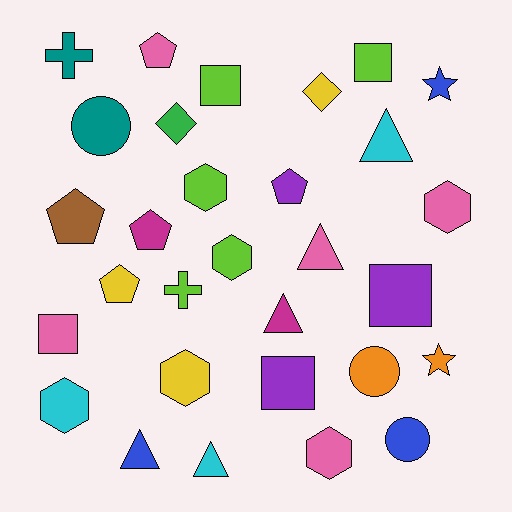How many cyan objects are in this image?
There are 3 cyan objects.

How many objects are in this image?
There are 30 objects.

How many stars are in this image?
There are 2 stars.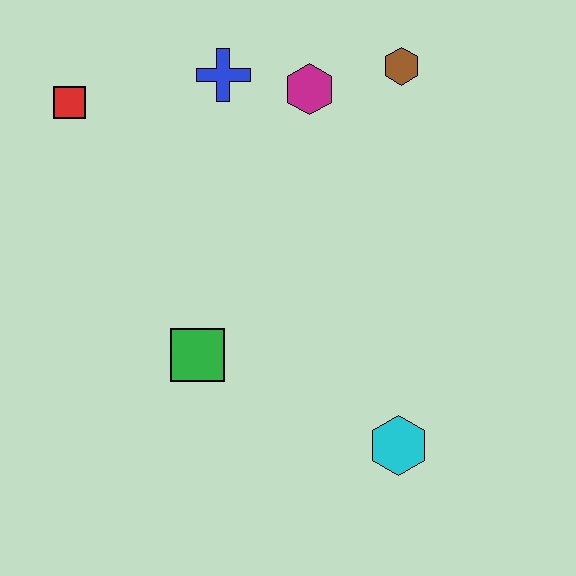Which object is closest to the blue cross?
The magenta hexagon is closest to the blue cross.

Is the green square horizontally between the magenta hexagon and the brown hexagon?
No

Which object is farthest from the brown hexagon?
The cyan hexagon is farthest from the brown hexagon.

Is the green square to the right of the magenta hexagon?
No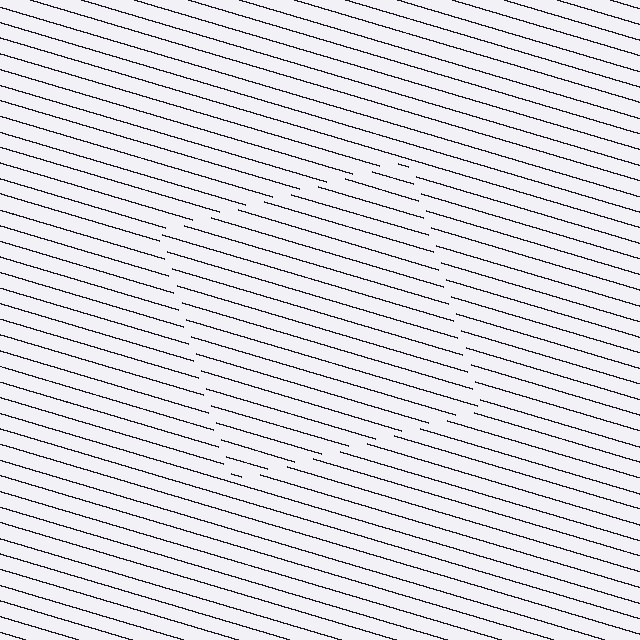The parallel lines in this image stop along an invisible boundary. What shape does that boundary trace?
An illusory square. The interior of the shape contains the same grating, shifted by half a period — the contour is defined by the phase discontinuity where line-ends from the inner and outer gratings abut.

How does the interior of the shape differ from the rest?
The interior of the shape contains the same grating, shifted by half a period — the contour is defined by the phase discontinuity where line-ends from the inner and outer gratings abut.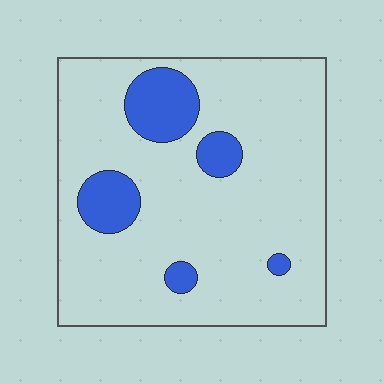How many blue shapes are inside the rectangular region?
5.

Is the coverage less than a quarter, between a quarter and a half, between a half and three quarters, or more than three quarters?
Less than a quarter.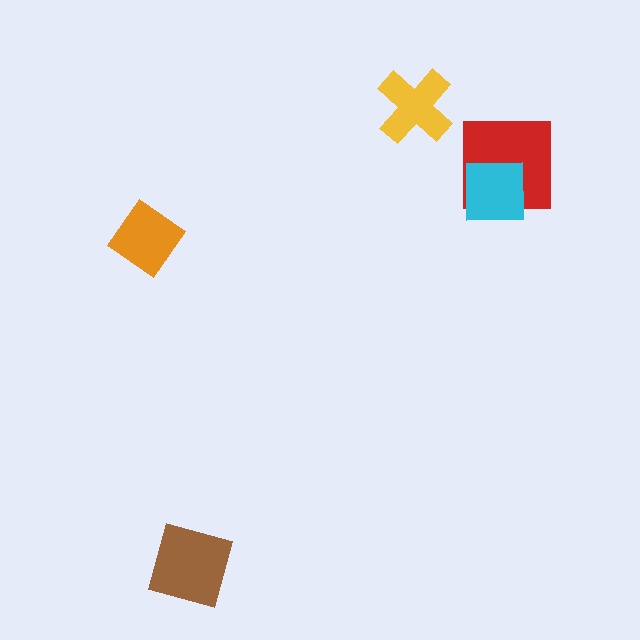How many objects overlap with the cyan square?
1 object overlaps with the cyan square.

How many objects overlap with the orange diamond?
0 objects overlap with the orange diamond.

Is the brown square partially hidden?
No, no other shape covers it.